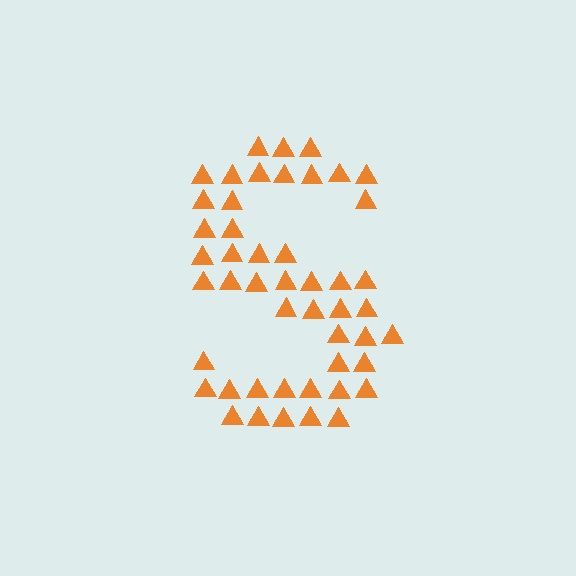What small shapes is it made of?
It is made of small triangles.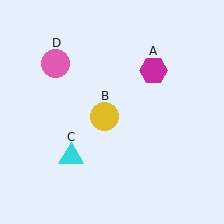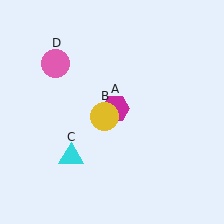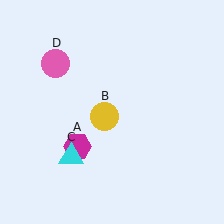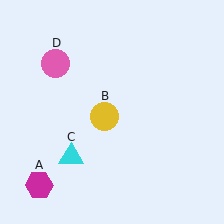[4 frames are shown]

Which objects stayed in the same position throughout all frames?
Yellow circle (object B) and cyan triangle (object C) and pink circle (object D) remained stationary.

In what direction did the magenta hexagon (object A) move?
The magenta hexagon (object A) moved down and to the left.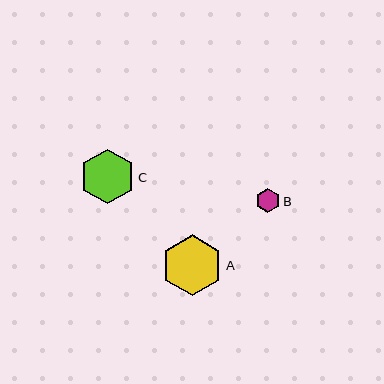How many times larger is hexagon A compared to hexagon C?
Hexagon A is approximately 1.1 times the size of hexagon C.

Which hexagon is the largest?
Hexagon A is the largest with a size of approximately 61 pixels.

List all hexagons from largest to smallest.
From largest to smallest: A, C, B.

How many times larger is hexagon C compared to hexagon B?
Hexagon C is approximately 2.2 times the size of hexagon B.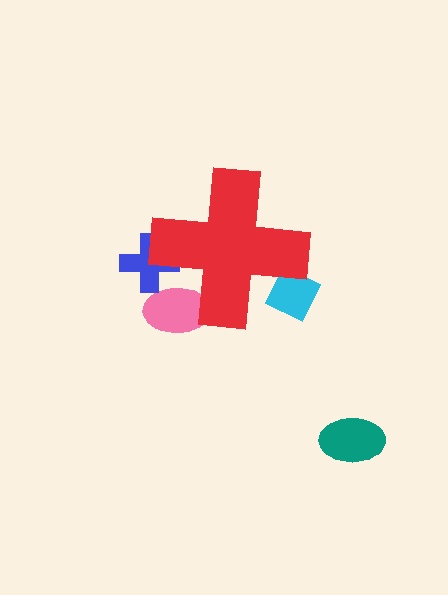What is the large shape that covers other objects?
A red cross.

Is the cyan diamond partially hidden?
Yes, the cyan diamond is partially hidden behind the red cross.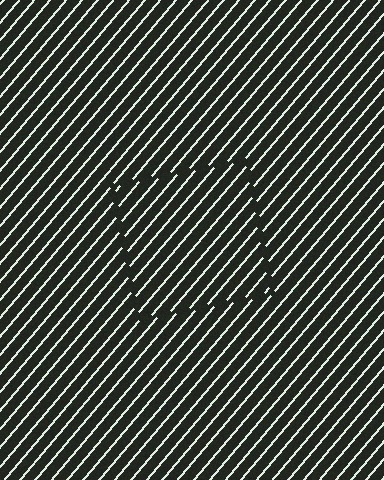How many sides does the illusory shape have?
4 sides — the line-ends trace a square.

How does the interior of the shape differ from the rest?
The interior of the shape contains the same grating, shifted by half a period — the contour is defined by the phase discontinuity where line-ends from the inner and outer gratings abut.